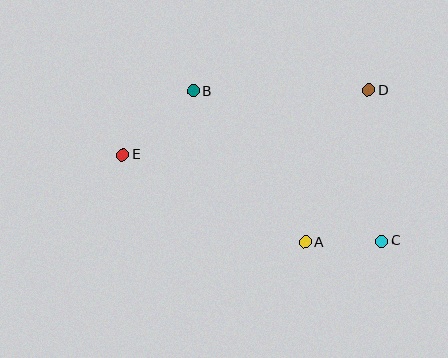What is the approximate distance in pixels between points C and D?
The distance between C and D is approximately 152 pixels.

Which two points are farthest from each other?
Points C and E are farthest from each other.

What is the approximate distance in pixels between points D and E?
The distance between D and E is approximately 254 pixels.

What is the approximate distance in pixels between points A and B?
The distance between A and B is approximately 188 pixels.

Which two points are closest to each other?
Points A and C are closest to each other.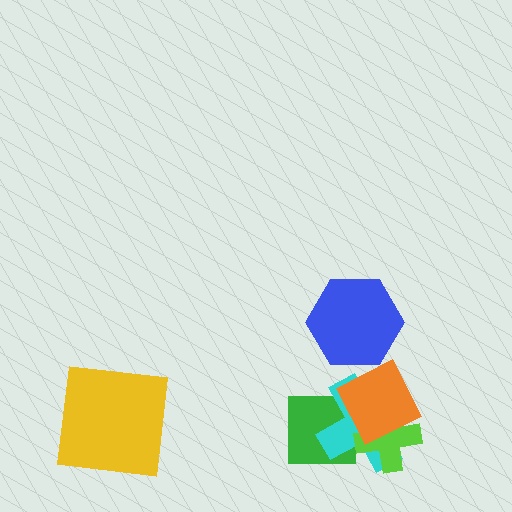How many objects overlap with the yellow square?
0 objects overlap with the yellow square.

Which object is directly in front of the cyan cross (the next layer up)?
The lime cross is directly in front of the cyan cross.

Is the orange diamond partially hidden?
Yes, it is partially covered by another shape.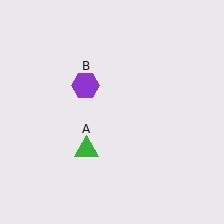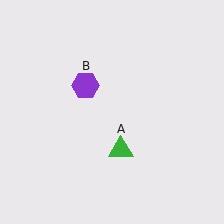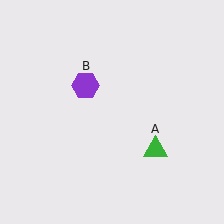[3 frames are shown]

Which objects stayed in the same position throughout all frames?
Purple hexagon (object B) remained stationary.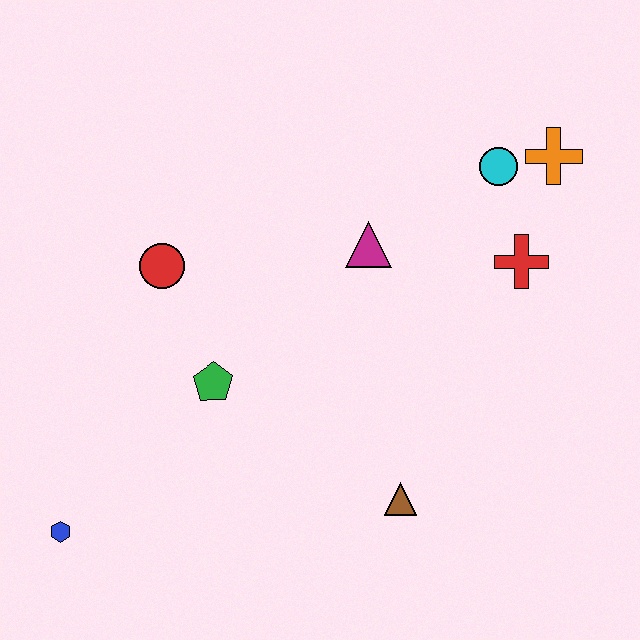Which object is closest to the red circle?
The green pentagon is closest to the red circle.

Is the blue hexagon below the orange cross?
Yes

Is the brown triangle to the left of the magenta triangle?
No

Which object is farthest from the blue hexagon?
The orange cross is farthest from the blue hexagon.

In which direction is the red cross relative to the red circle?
The red cross is to the right of the red circle.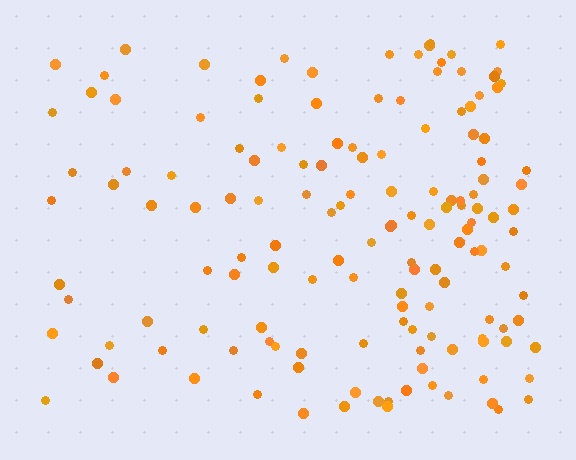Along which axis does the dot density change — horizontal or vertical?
Horizontal.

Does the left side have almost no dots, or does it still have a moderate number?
Still a moderate number, just noticeably fewer than the right.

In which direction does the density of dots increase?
From left to right, with the right side densest.